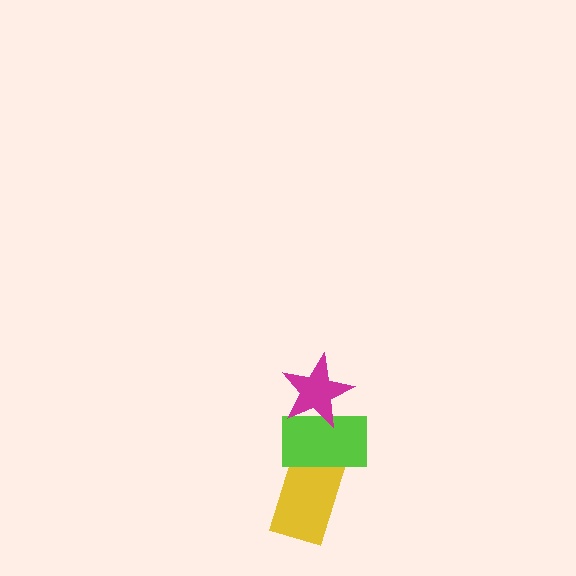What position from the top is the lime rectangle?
The lime rectangle is 2nd from the top.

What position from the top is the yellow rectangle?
The yellow rectangle is 3rd from the top.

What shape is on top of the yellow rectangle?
The lime rectangle is on top of the yellow rectangle.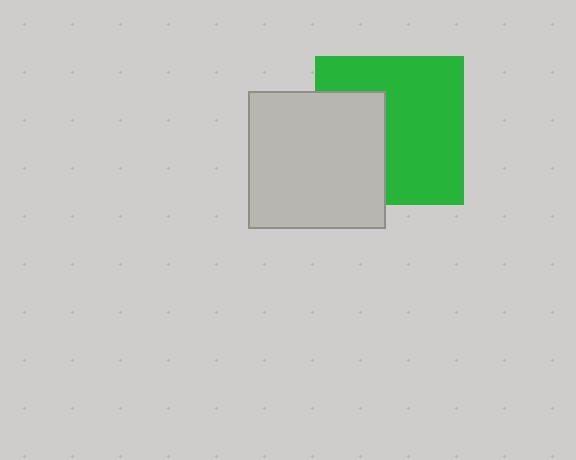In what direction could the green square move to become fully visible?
The green square could move right. That would shift it out from behind the light gray square entirely.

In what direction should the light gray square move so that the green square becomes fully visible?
The light gray square should move left. That is the shortest direction to clear the overlap and leave the green square fully visible.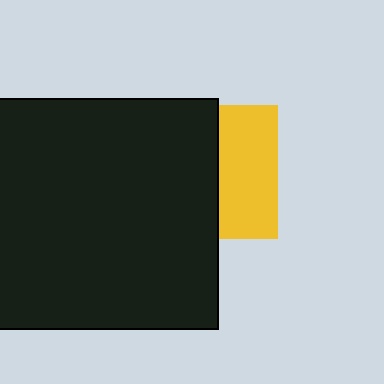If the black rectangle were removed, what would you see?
You would see the complete yellow square.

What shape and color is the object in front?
The object in front is a black rectangle.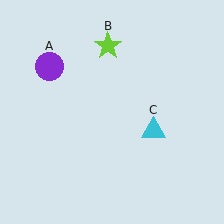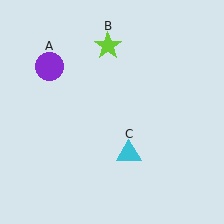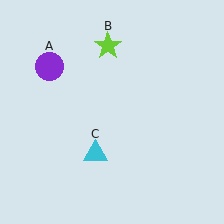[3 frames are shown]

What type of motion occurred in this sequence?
The cyan triangle (object C) rotated clockwise around the center of the scene.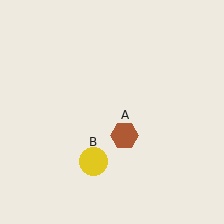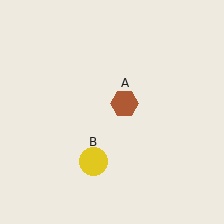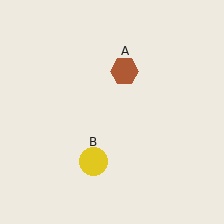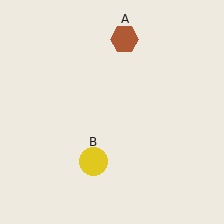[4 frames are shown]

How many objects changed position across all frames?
1 object changed position: brown hexagon (object A).